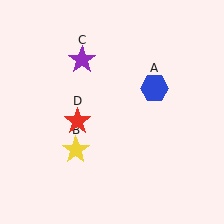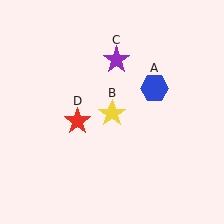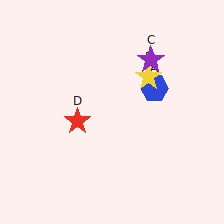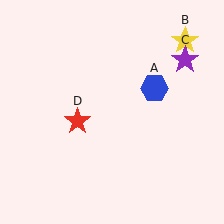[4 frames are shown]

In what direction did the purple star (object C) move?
The purple star (object C) moved right.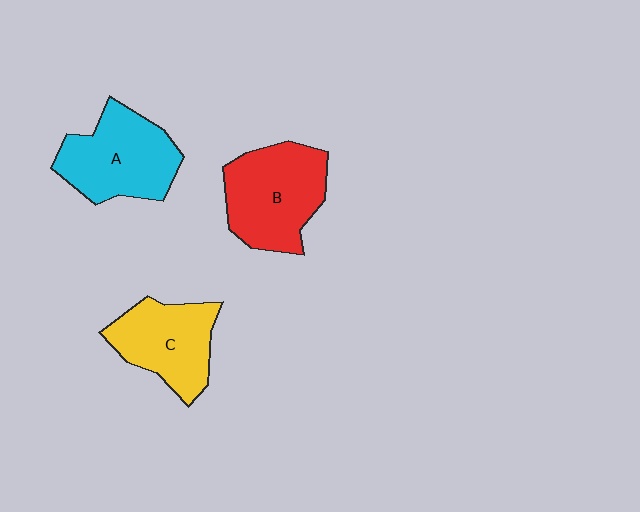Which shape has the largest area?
Shape B (red).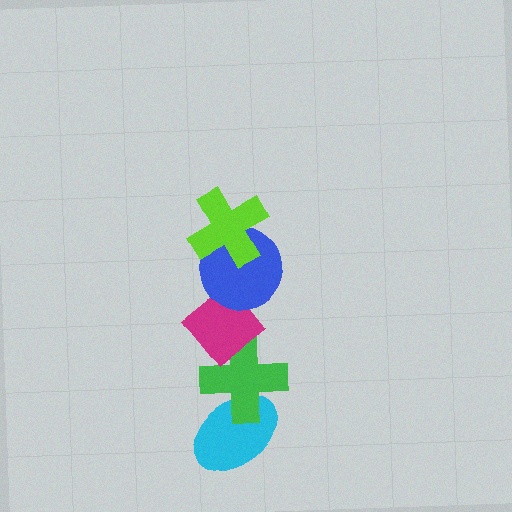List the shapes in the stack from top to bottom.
From top to bottom: the lime cross, the blue circle, the magenta diamond, the green cross, the cyan ellipse.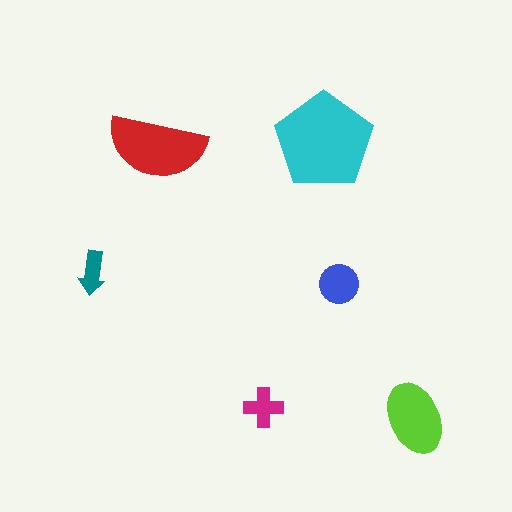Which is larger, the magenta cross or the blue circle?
The blue circle.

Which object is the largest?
The cyan pentagon.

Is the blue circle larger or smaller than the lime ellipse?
Smaller.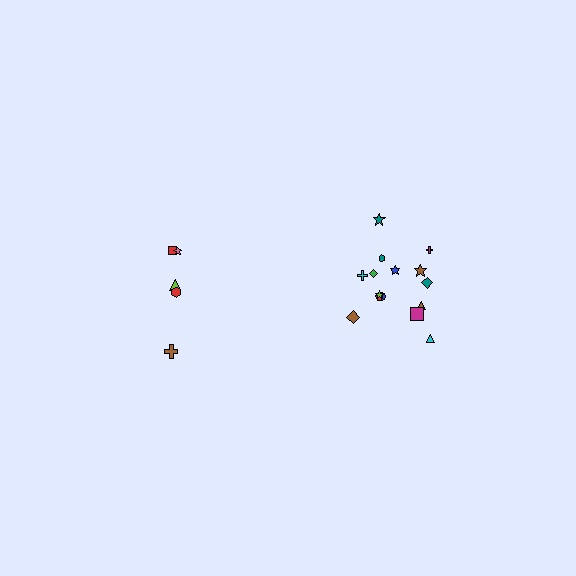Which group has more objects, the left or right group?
The right group.